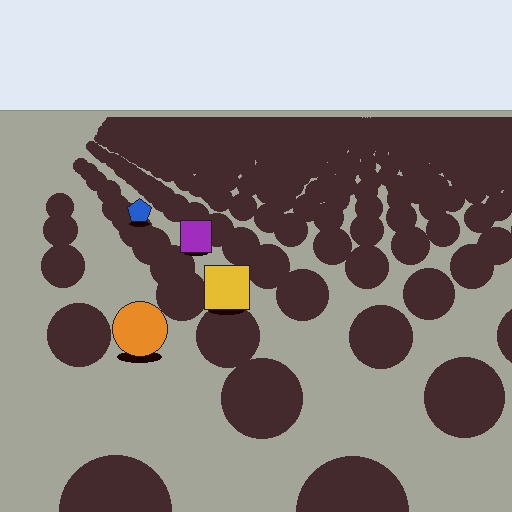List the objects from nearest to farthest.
From nearest to farthest: the orange circle, the yellow square, the purple square, the blue pentagon.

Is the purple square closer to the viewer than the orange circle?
No. The orange circle is closer — you can tell from the texture gradient: the ground texture is coarser near it.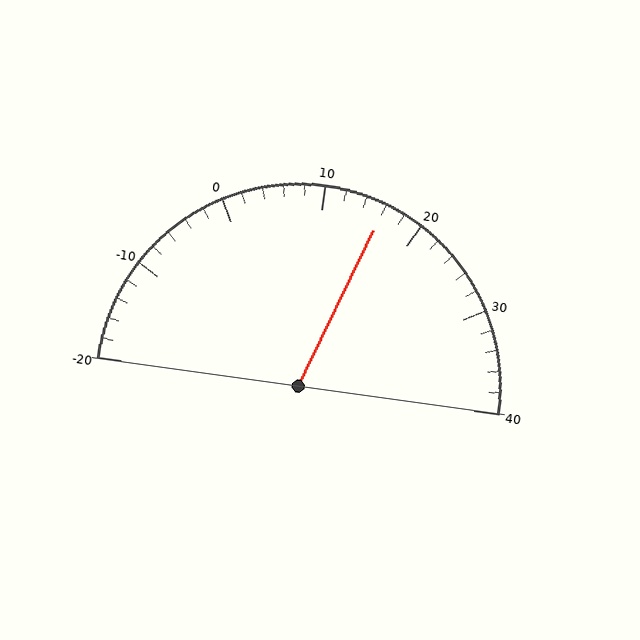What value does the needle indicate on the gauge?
The needle indicates approximately 16.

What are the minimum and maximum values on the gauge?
The gauge ranges from -20 to 40.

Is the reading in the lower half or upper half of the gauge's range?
The reading is in the upper half of the range (-20 to 40).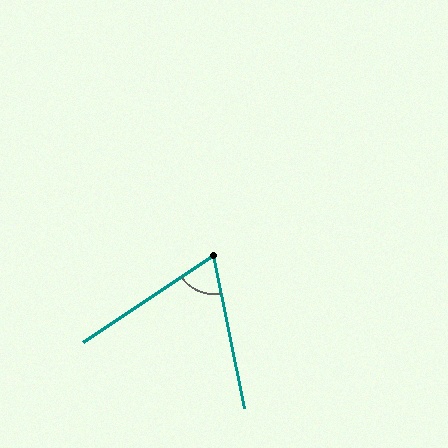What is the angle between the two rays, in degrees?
Approximately 68 degrees.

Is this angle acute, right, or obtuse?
It is acute.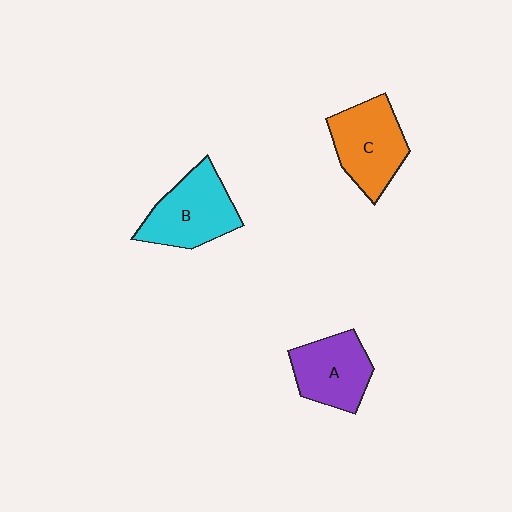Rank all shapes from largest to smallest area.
From largest to smallest: B (cyan), C (orange), A (purple).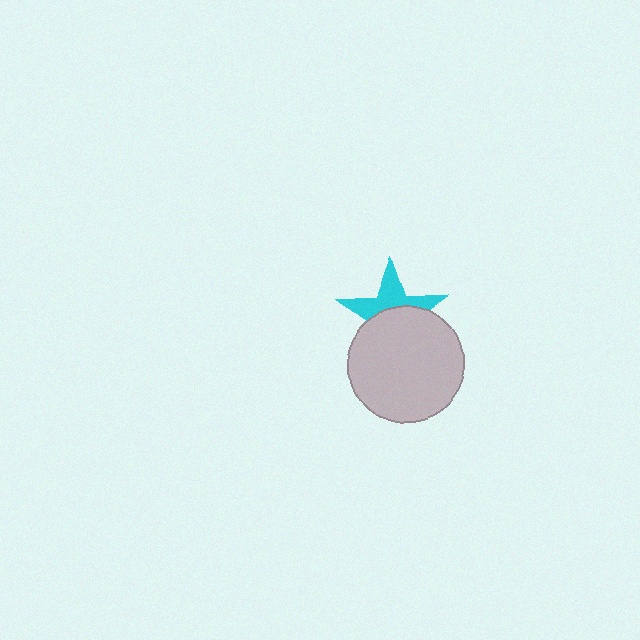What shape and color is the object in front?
The object in front is a light gray circle.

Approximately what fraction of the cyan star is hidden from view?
Roughly 54% of the cyan star is hidden behind the light gray circle.